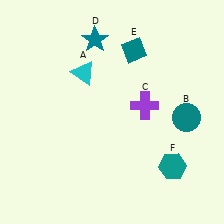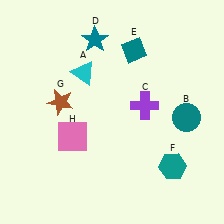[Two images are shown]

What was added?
A brown star (G), a pink square (H) were added in Image 2.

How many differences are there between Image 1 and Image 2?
There are 2 differences between the two images.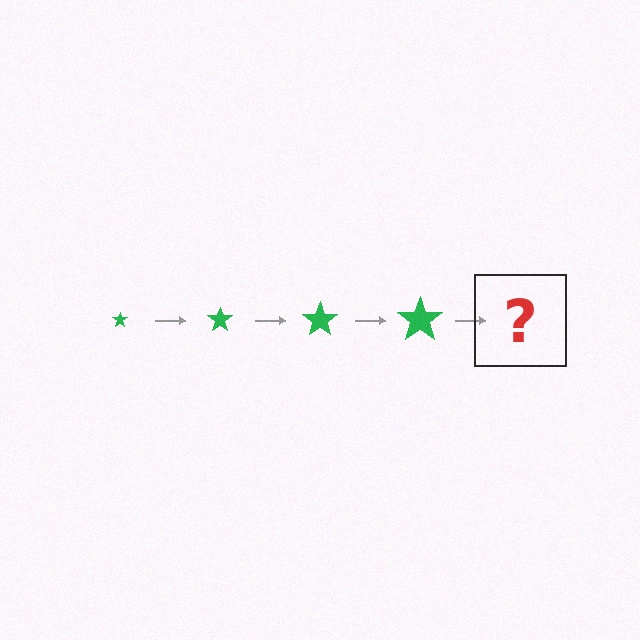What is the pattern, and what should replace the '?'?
The pattern is that the star gets progressively larger each step. The '?' should be a green star, larger than the previous one.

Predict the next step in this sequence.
The next step is a green star, larger than the previous one.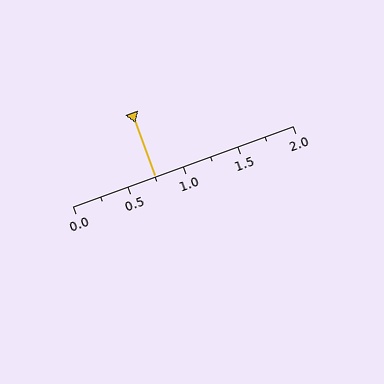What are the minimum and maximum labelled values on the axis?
The axis runs from 0.0 to 2.0.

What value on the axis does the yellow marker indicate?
The marker indicates approximately 0.75.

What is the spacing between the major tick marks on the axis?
The major ticks are spaced 0.5 apart.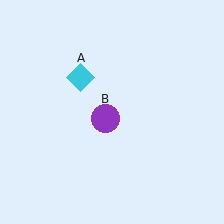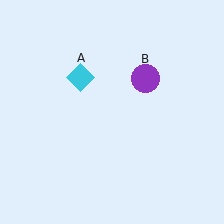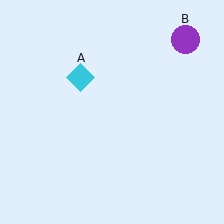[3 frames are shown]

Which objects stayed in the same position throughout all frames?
Cyan diamond (object A) remained stationary.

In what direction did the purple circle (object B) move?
The purple circle (object B) moved up and to the right.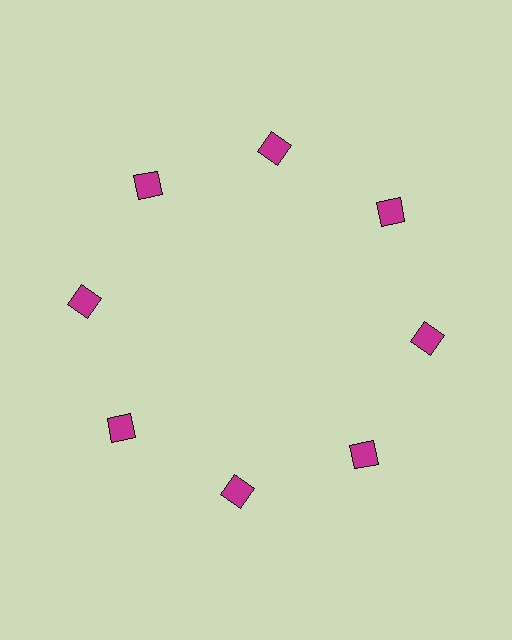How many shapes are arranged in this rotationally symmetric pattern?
There are 8 shapes, arranged in 8 groups of 1.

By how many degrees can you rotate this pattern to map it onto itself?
The pattern maps onto itself every 45 degrees of rotation.